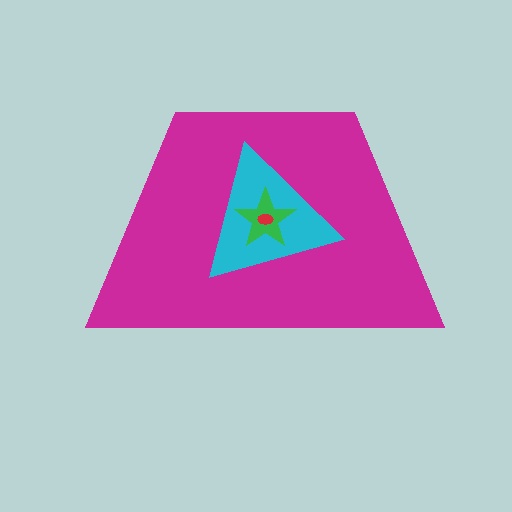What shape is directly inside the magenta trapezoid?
The cyan triangle.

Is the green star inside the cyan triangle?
Yes.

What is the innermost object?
The red ellipse.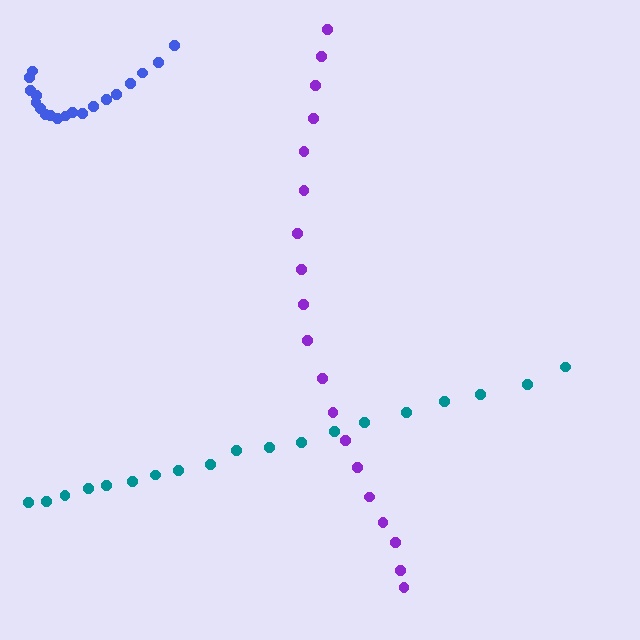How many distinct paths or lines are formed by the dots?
There are 3 distinct paths.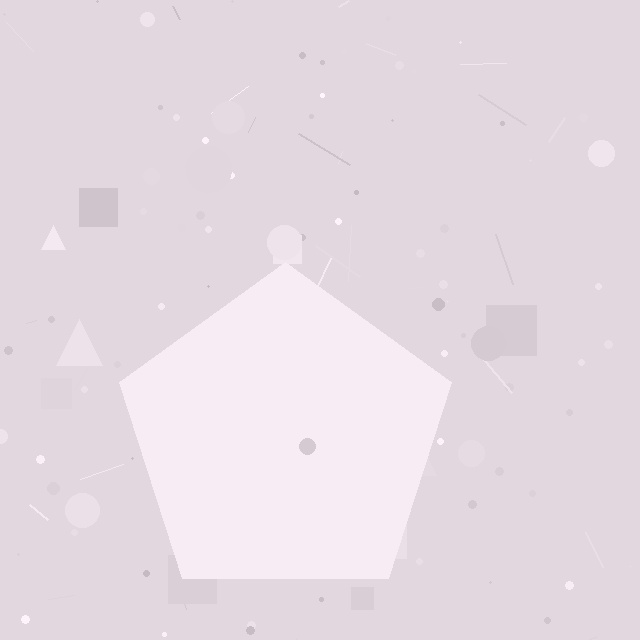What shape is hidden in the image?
A pentagon is hidden in the image.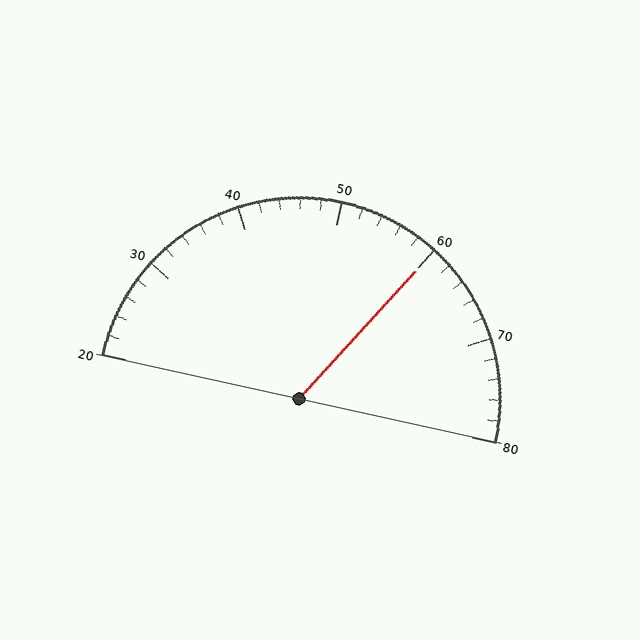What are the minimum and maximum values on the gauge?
The gauge ranges from 20 to 80.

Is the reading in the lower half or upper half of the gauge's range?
The reading is in the upper half of the range (20 to 80).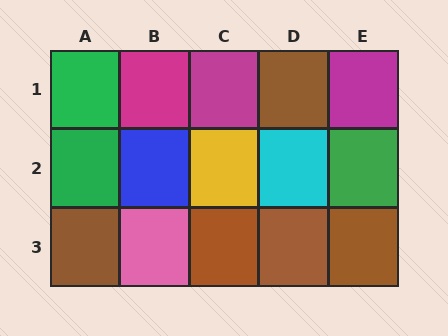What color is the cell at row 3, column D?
Brown.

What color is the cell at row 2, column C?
Yellow.